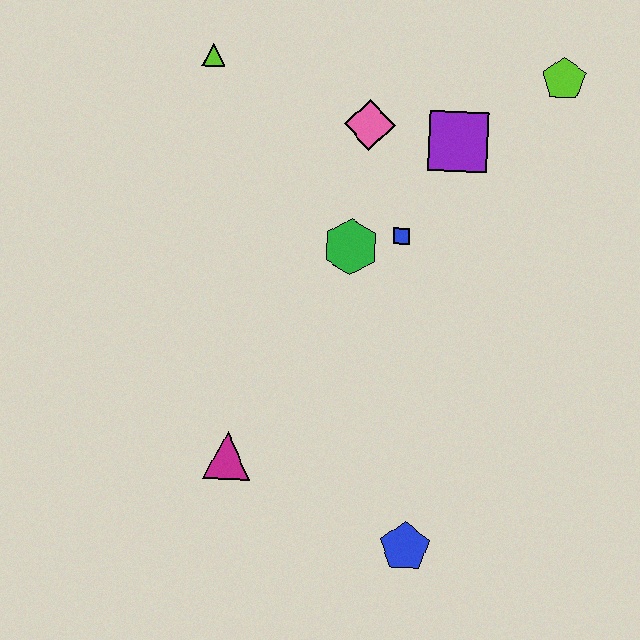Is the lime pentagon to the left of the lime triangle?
No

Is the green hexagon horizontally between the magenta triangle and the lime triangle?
No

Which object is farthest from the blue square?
The blue pentagon is farthest from the blue square.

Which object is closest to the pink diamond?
The purple square is closest to the pink diamond.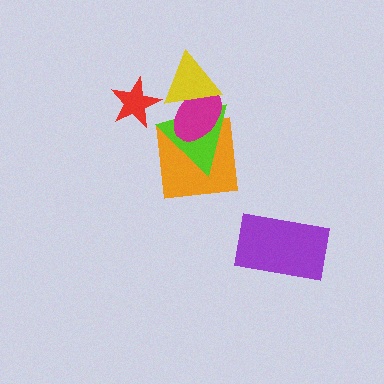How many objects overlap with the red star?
0 objects overlap with the red star.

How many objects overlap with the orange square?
2 objects overlap with the orange square.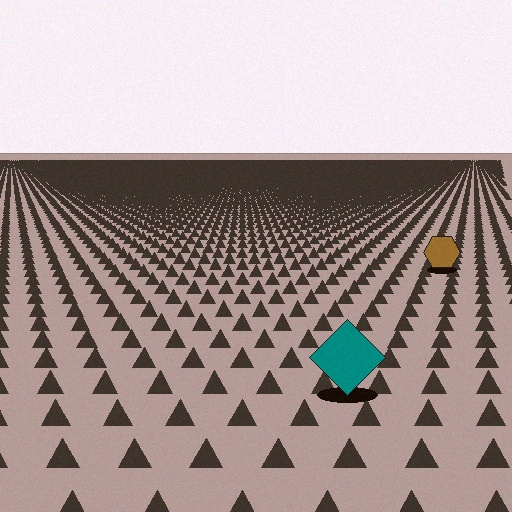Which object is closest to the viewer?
The teal diamond is closest. The texture marks near it are larger and more spread out.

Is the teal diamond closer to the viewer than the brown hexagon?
Yes. The teal diamond is closer — you can tell from the texture gradient: the ground texture is coarser near it.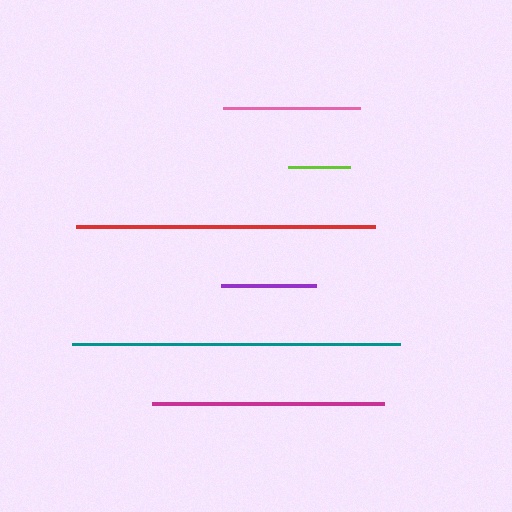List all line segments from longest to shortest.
From longest to shortest: teal, red, magenta, pink, purple, lime.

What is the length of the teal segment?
The teal segment is approximately 327 pixels long.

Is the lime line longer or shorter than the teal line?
The teal line is longer than the lime line.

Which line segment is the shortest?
The lime line is the shortest at approximately 62 pixels.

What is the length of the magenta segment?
The magenta segment is approximately 232 pixels long.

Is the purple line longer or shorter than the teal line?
The teal line is longer than the purple line.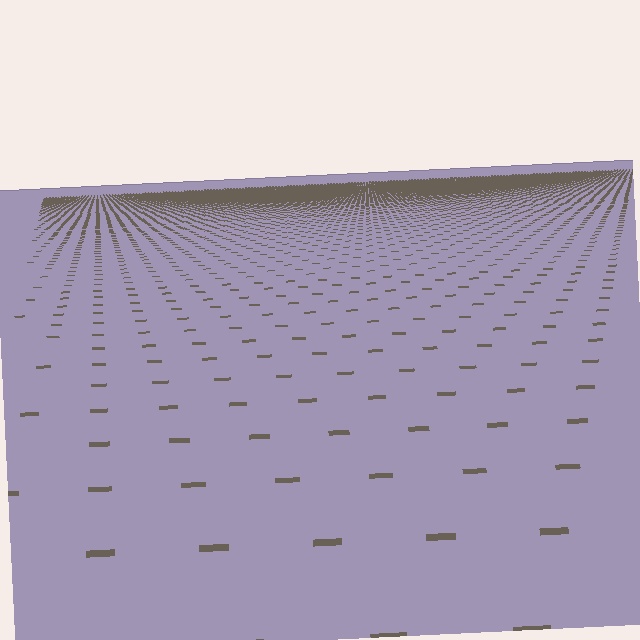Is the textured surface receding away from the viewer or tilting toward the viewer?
The surface is receding away from the viewer. Texture elements get smaller and denser toward the top.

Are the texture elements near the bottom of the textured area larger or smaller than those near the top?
Larger. Near the bottom, elements are closer to the viewer and appear at a bigger on-screen size.